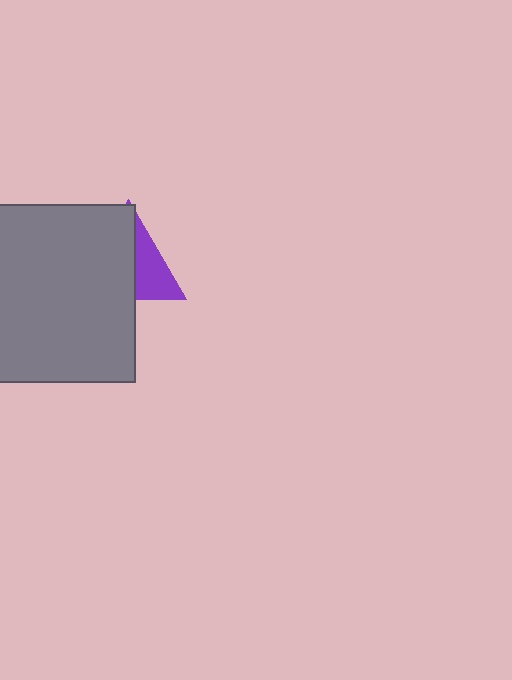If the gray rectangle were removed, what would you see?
You would see the complete purple triangle.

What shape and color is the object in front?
The object in front is a gray rectangle.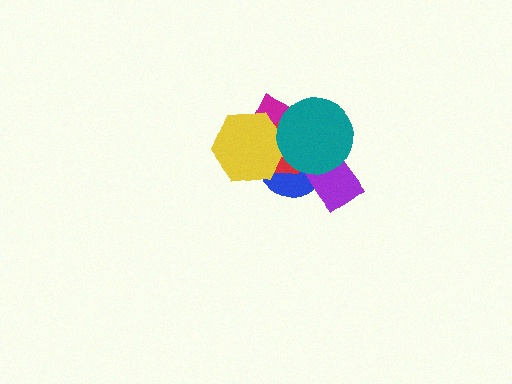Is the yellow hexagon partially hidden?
Yes, it is partially covered by another shape.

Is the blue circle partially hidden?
Yes, it is partially covered by another shape.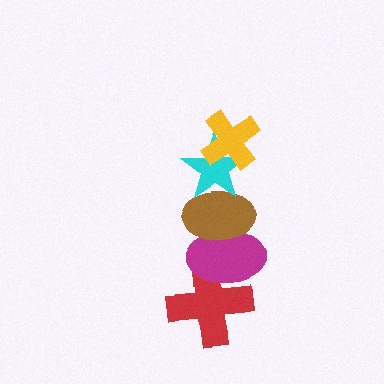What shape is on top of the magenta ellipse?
The brown ellipse is on top of the magenta ellipse.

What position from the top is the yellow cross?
The yellow cross is 1st from the top.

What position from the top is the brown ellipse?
The brown ellipse is 3rd from the top.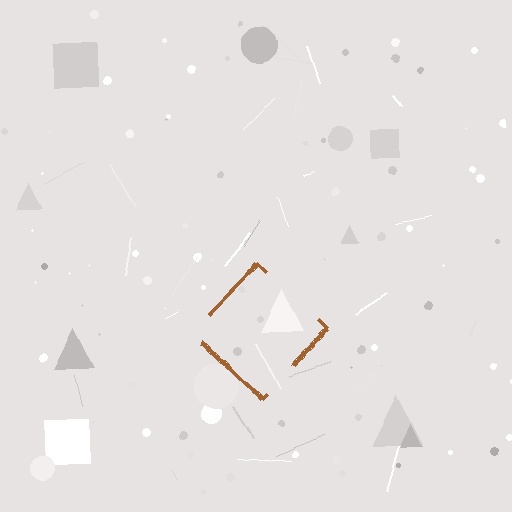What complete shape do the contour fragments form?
The contour fragments form a diamond.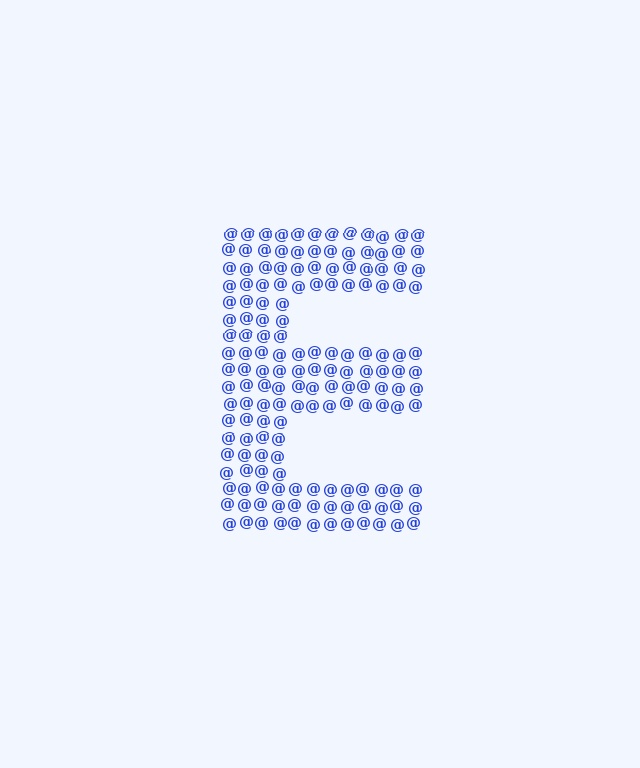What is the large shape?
The large shape is the letter E.